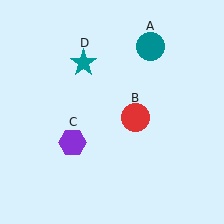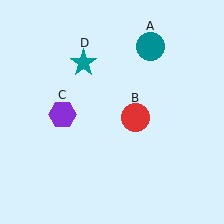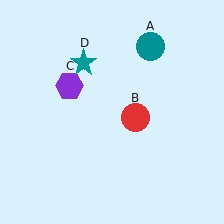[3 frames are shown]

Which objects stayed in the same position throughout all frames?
Teal circle (object A) and red circle (object B) and teal star (object D) remained stationary.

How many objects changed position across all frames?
1 object changed position: purple hexagon (object C).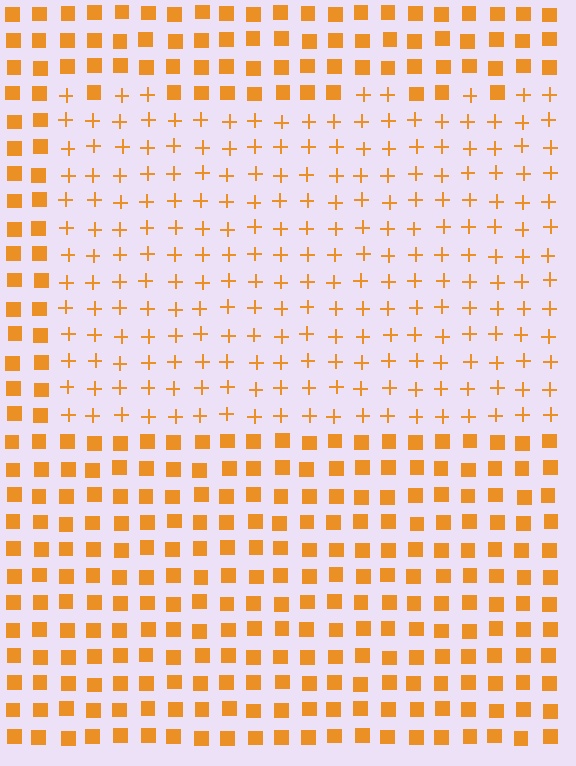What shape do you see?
I see a rectangle.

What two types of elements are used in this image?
The image uses plus signs inside the rectangle region and squares outside it.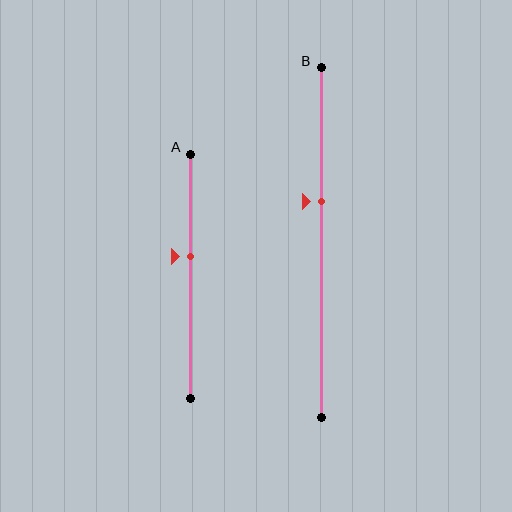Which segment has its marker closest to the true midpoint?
Segment A has its marker closest to the true midpoint.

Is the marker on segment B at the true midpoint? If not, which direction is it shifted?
No, the marker on segment B is shifted upward by about 12% of the segment length.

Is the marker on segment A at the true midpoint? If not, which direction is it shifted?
No, the marker on segment A is shifted upward by about 8% of the segment length.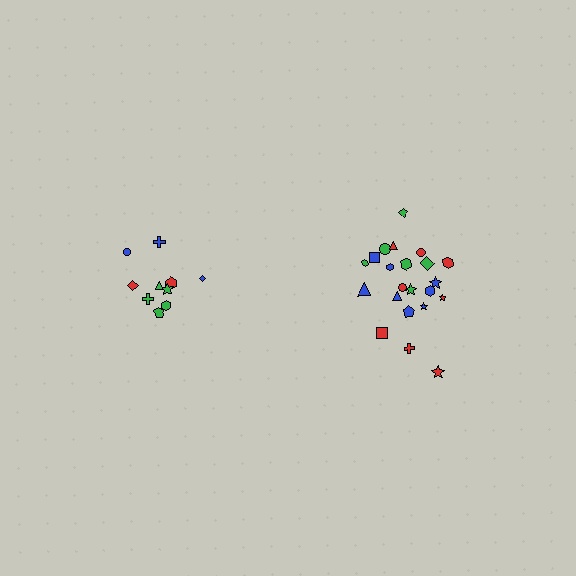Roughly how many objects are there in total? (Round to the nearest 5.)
Roughly 30 objects in total.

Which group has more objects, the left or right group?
The right group.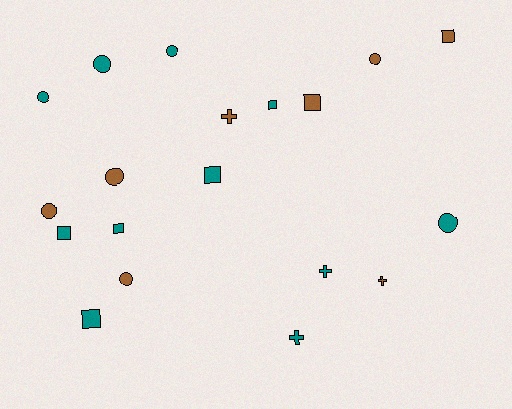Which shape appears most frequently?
Circle, with 8 objects.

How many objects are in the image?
There are 19 objects.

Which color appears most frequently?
Teal, with 11 objects.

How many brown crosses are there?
There are 2 brown crosses.